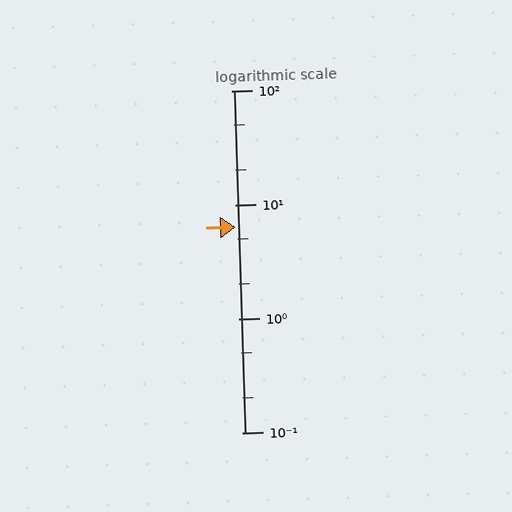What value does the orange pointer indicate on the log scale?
The pointer indicates approximately 6.4.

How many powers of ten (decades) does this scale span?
The scale spans 3 decades, from 0.1 to 100.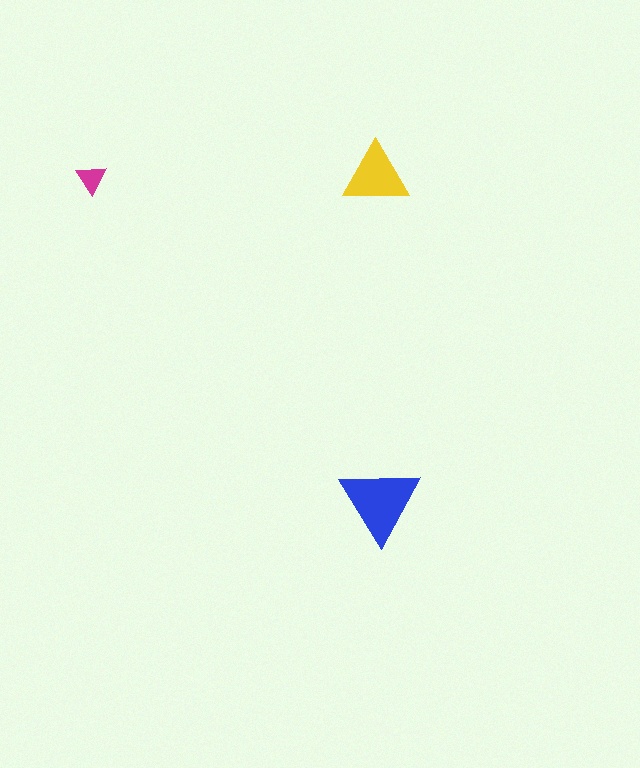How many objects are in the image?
There are 3 objects in the image.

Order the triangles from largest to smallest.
the blue one, the yellow one, the magenta one.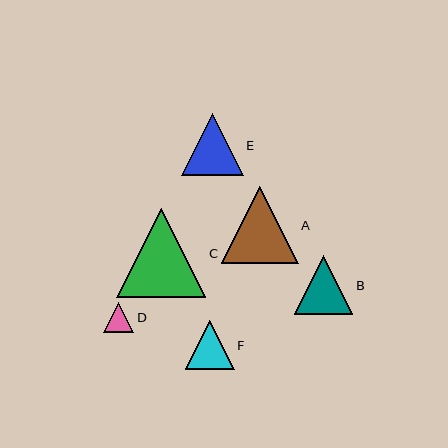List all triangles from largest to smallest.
From largest to smallest: C, A, E, B, F, D.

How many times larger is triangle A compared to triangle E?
Triangle A is approximately 1.2 times the size of triangle E.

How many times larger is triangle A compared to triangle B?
Triangle A is approximately 1.3 times the size of triangle B.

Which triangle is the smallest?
Triangle D is the smallest with a size of approximately 30 pixels.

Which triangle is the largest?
Triangle C is the largest with a size of approximately 89 pixels.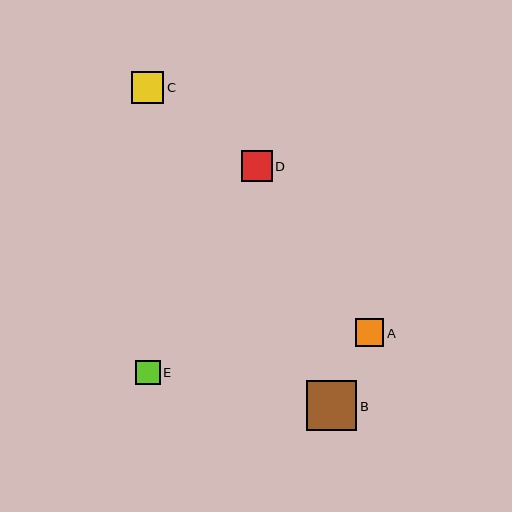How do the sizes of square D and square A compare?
Square D and square A are approximately the same size.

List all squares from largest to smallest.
From largest to smallest: B, C, D, A, E.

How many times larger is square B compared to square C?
Square B is approximately 1.5 times the size of square C.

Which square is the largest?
Square B is the largest with a size of approximately 50 pixels.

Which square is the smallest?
Square E is the smallest with a size of approximately 25 pixels.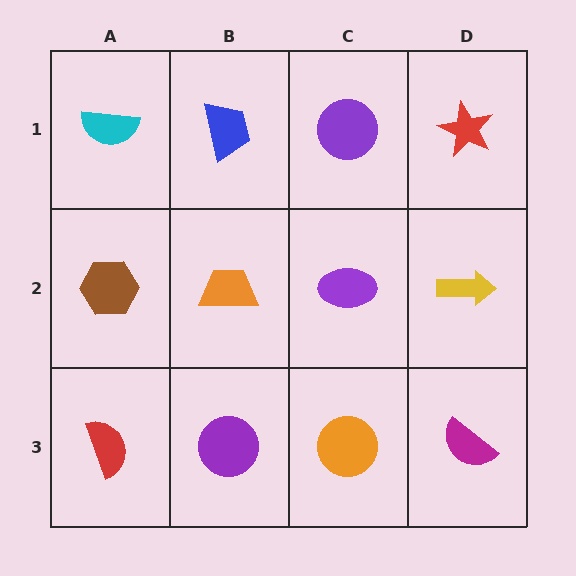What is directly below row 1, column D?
A yellow arrow.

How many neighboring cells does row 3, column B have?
3.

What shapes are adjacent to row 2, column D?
A red star (row 1, column D), a magenta semicircle (row 3, column D), a purple ellipse (row 2, column C).